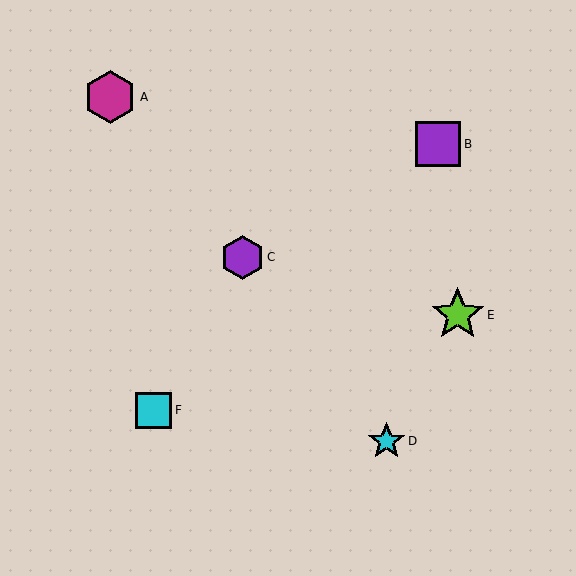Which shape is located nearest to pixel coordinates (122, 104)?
The magenta hexagon (labeled A) at (110, 97) is nearest to that location.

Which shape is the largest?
The lime star (labeled E) is the largest.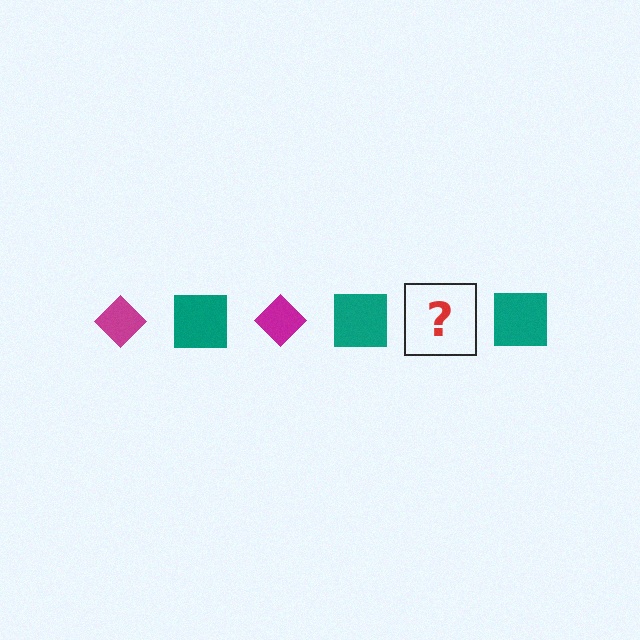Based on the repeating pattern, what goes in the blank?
The blank should be a magenta diamond.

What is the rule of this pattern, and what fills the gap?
The rule is that the pattern alternates between magenta diamond and teal square. The gap should be filled with a magenta diamond.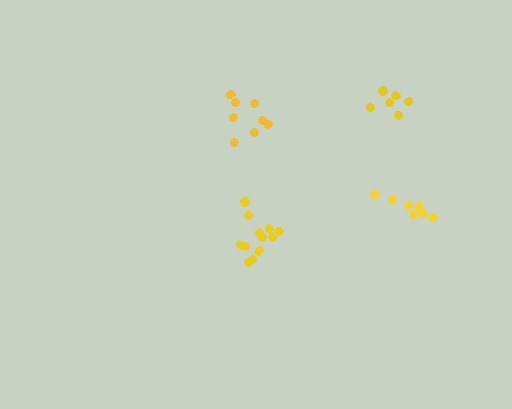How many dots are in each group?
Group 1: 6 dots, Group 2: 7 dots, Group 3: 12 dots, Group 4: 8 dots (33 total).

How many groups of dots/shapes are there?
There are 4 groups.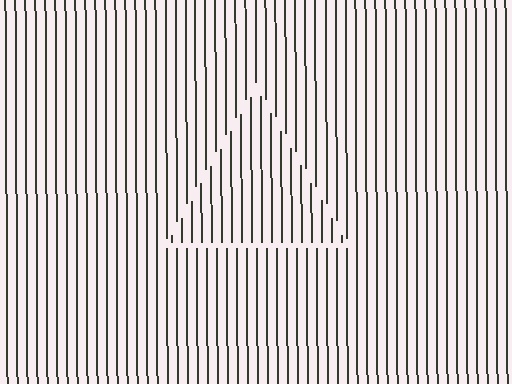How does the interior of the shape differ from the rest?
The interior of the shape contains the same grating, shifted by half a period — the contour is defined by the phase discontinuity where line-ends from the inner and outer gratings abut.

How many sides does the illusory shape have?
3 sides — the line-ends trace a triangle.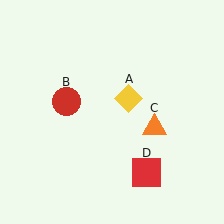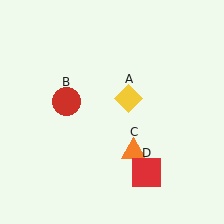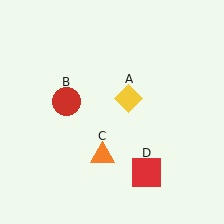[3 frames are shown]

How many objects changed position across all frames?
1 object changed position: orange triangle (object C).